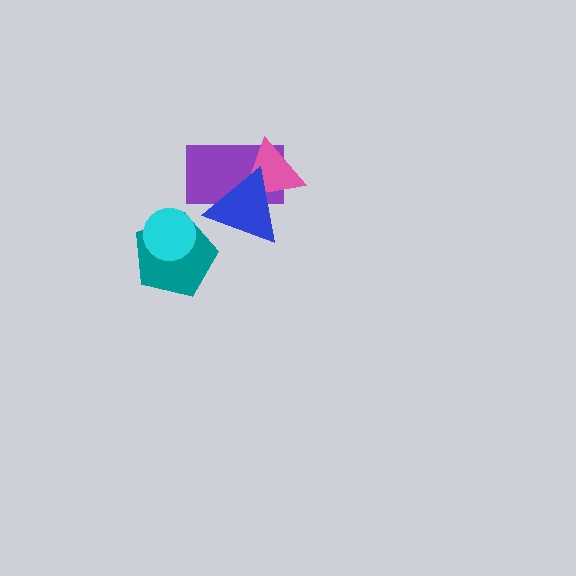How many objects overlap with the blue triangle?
2 objects overlap with the blue triangle.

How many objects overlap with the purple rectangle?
2 objects overlap with the purple rectangle.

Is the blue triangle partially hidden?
No, no other shape covers it.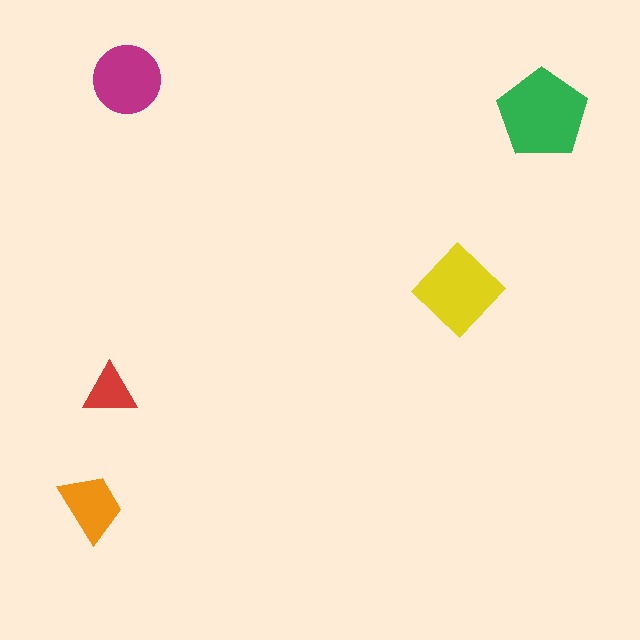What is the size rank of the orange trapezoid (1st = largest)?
4th.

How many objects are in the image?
There are 5 objects in the image.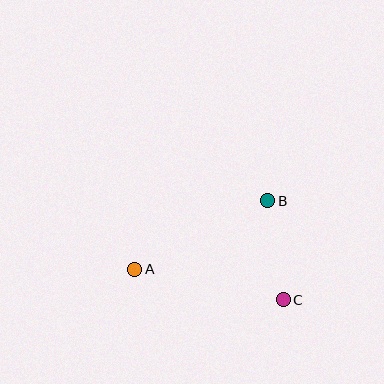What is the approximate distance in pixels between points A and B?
The distance between A and B is approximately 150 pixels.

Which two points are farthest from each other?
Points A and C are farthest from each other.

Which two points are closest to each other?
Points B and C are closest to each other.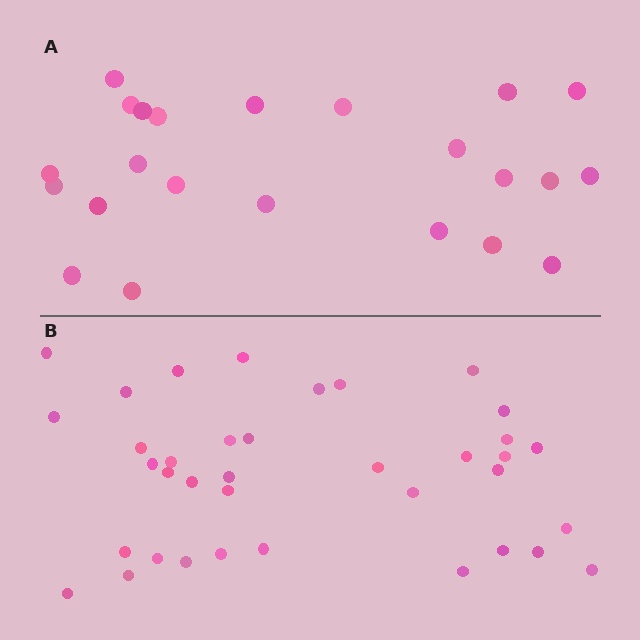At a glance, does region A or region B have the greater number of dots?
Region B (the bottom region) has more dots.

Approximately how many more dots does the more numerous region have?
Region B has approximately 15 more dots than region A.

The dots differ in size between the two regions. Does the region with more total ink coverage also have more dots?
No. Region A has more total ink coverage because its dots are larger, but region B actually contains more individual dots. Total area can be misleading — the number of items is what matters here.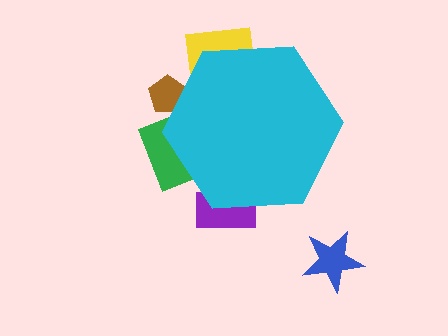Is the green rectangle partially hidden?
Yes, the green rectangle is partially hidden behind the cyan hexagon.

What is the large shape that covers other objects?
A cyan hexagon.